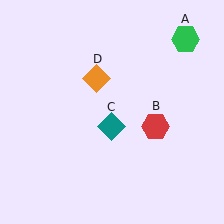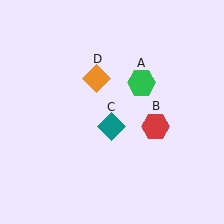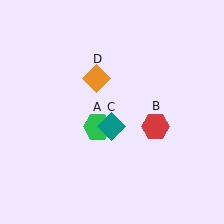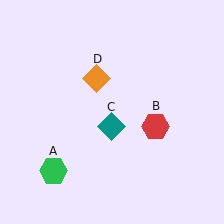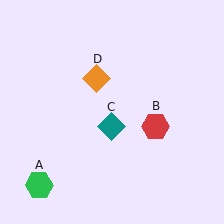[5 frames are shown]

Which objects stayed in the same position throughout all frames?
Red hexagon (object B) and teal diamond (object C) and orange diamond (object D) remained stationary.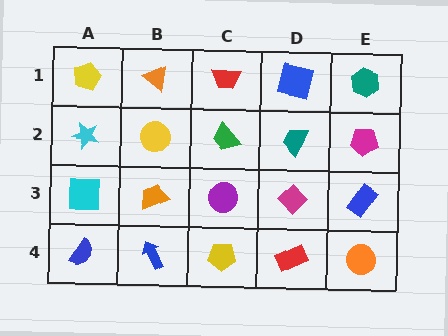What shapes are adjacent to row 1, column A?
A cyan star (row 2, column A), an orange triangle (row 1, column B).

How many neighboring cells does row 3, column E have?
3.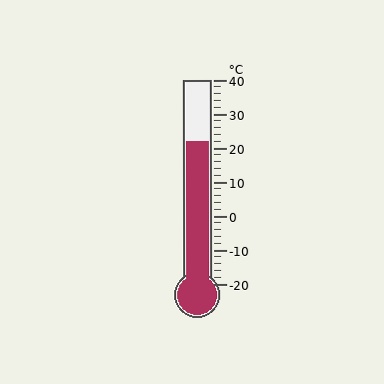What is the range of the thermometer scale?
The thermometer scale ranges from -20°C to 40°C.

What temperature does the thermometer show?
The thermometer shows approximately 22°C.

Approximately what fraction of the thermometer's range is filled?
The thermometer is filled to approximately 70% of its range.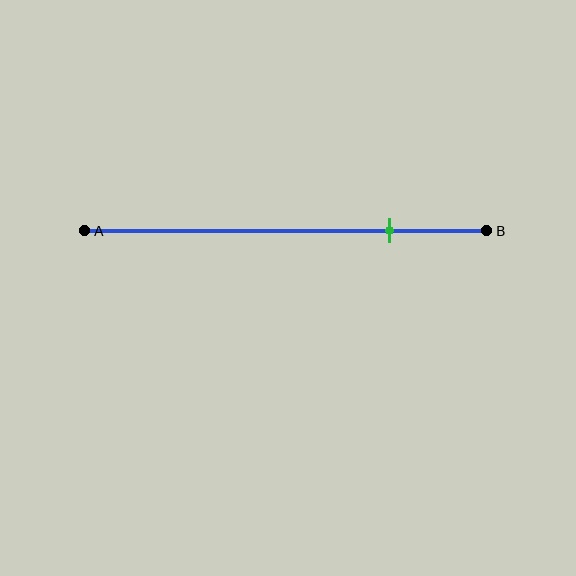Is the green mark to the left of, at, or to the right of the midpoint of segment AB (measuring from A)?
The green mark is to the right of the midpoint of segment AB.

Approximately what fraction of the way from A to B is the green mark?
The green mark is approximately 75% of the way from A to B.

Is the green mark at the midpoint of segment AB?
No, the mark is at about 75% from A, not at the 50% midpoint.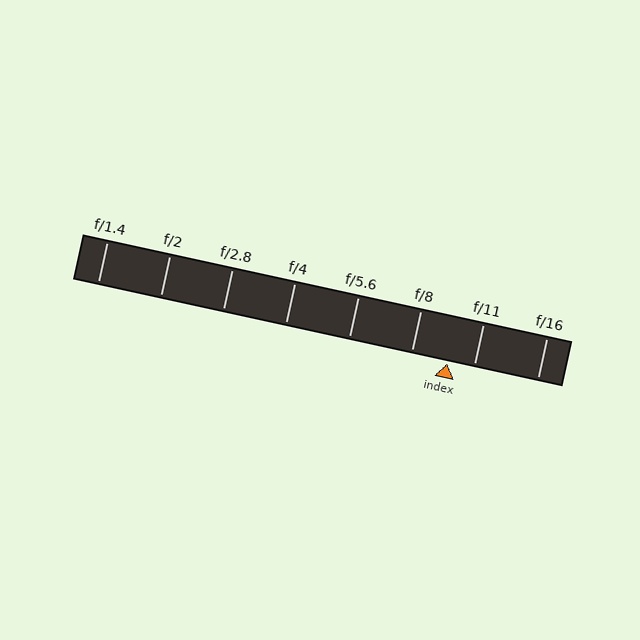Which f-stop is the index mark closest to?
The index mark is closest to f/11.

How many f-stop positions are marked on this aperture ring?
There are 8 f-stop positions marked.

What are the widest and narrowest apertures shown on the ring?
The widest aperture shown is f/1.4 and the narrowest is f/16.